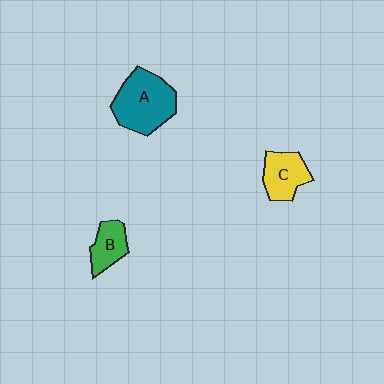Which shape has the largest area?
Shape A (teal).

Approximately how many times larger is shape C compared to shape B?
Approximately 1.3 times.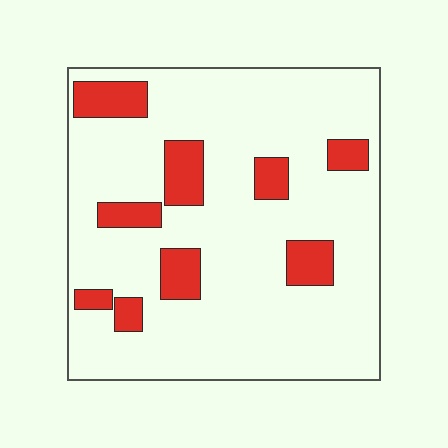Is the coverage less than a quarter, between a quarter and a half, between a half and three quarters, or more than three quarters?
Less than a quarter.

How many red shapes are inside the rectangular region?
9.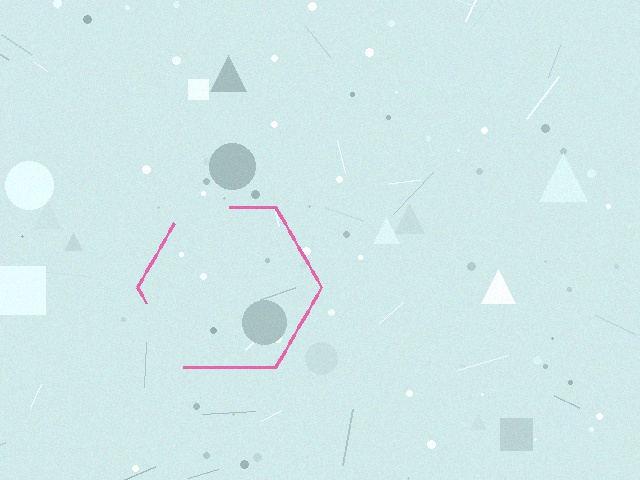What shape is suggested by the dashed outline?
The dashed outline suggests a hexagon.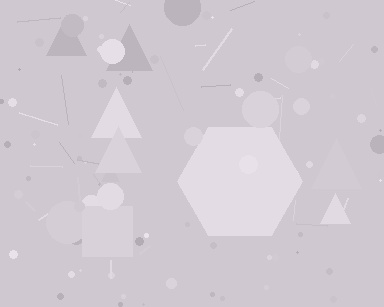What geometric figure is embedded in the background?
A hexagon is embedded in the background.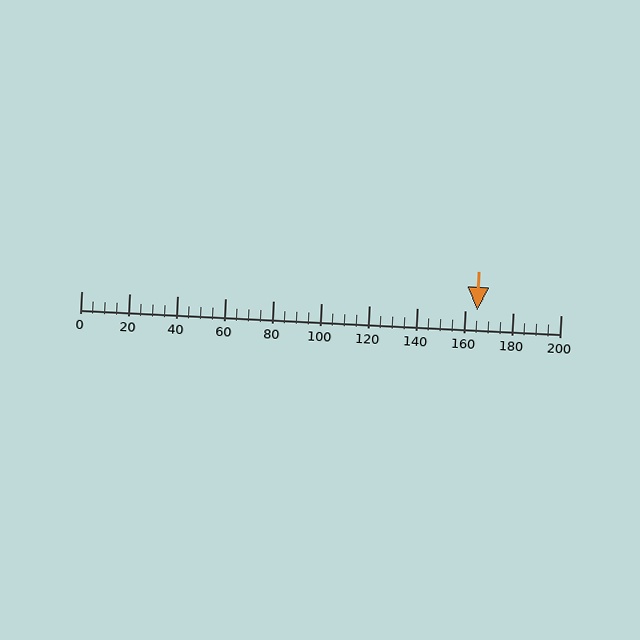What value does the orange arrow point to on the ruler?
The orange arrow points to approximately 165.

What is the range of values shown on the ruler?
The ruler shows values from 0 to 200.